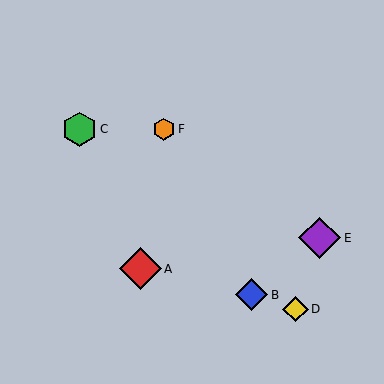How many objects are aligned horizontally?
2 objects (C, F) are aligned horizontally.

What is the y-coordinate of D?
Object D is at y≈309.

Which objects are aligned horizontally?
Objects C, F are aligned horizontally.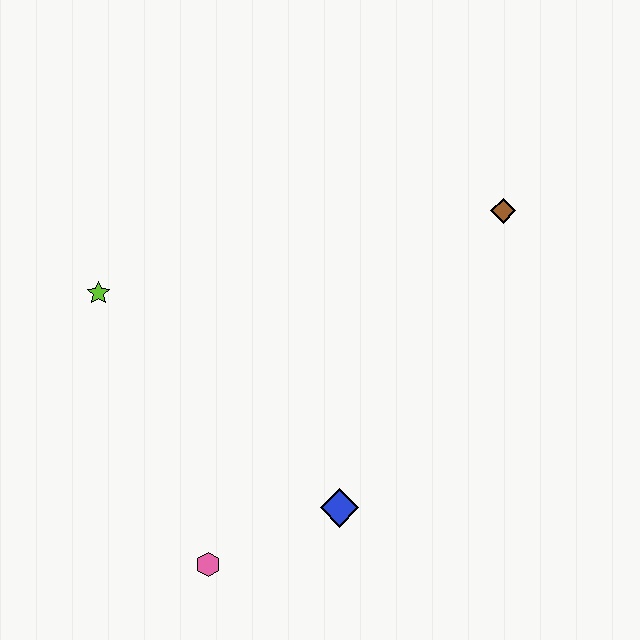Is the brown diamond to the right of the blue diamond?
Yes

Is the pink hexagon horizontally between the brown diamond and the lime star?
Yes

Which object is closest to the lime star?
The pink hexagon is closest to the lime star.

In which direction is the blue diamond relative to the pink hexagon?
The blue diamond is to the right of the pink hexagon.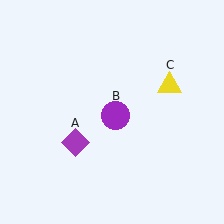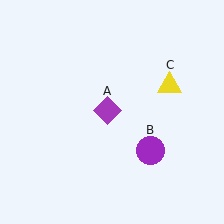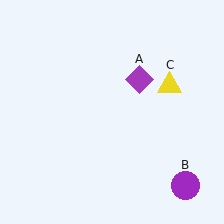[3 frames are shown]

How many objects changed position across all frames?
2 objects changed position: purple diamond (object A), purple circle (object B).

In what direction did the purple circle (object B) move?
The purple circle (object B) moved down and to the right.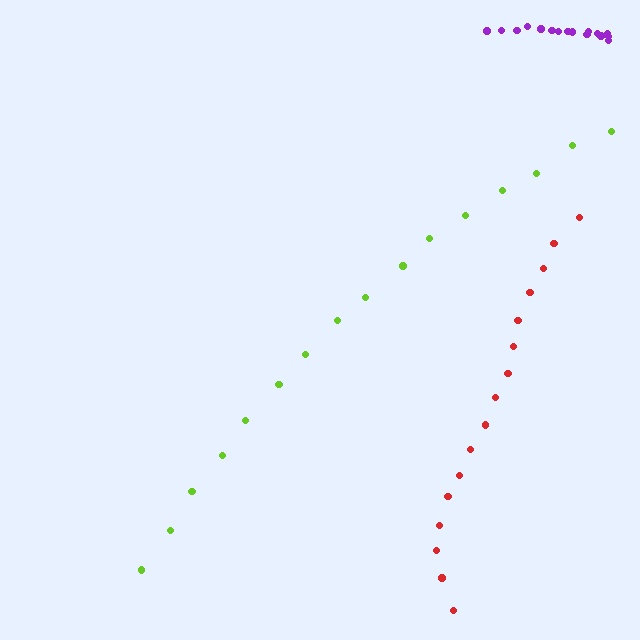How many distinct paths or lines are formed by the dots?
There are 3 distinct paths.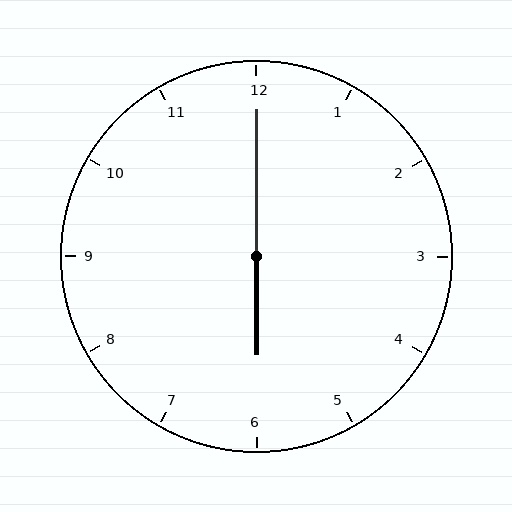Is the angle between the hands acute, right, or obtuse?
It is obtuse.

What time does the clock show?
6:00.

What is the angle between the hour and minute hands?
Approximately 180 degrees.